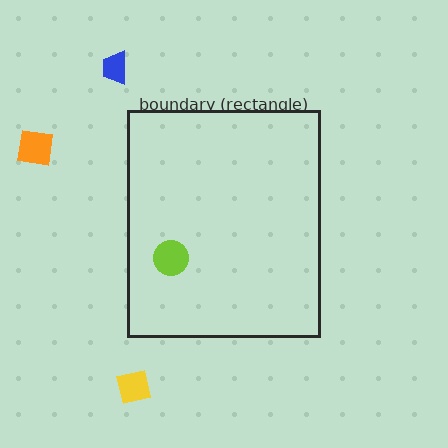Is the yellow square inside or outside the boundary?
Outside.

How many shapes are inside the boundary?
1 inside, 3 outside.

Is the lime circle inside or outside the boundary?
Inside.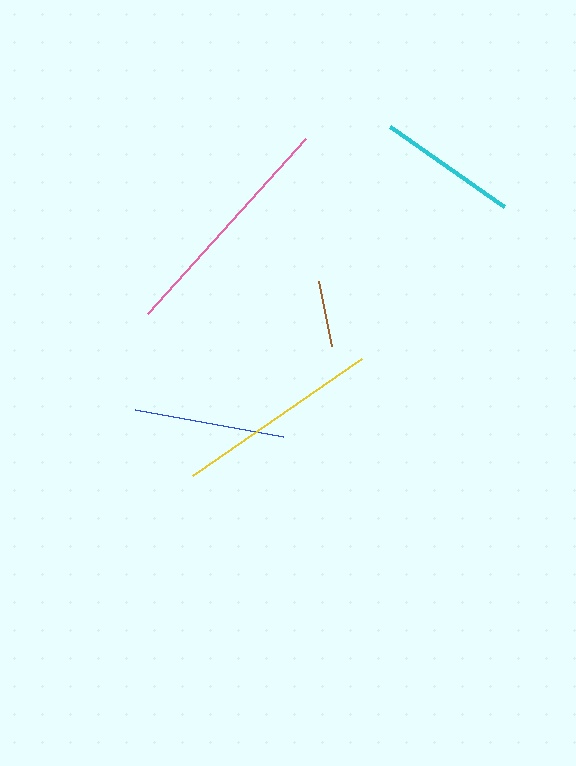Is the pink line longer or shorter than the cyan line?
The pink line is longer than the cyan line.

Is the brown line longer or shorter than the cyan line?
The cyan line is longer than the brown line.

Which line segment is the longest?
The pink line is the longest at approximately 236 pixels.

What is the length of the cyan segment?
The cyan segment is approximately 139 pixels long.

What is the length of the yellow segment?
The yellow segment is approximately 205 pixels long.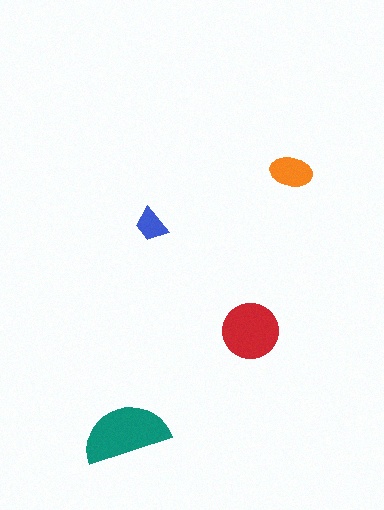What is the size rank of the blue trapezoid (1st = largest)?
4th.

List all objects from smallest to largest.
The blue trapezoid, the orange ellipse, the red circle, the teal semicircle.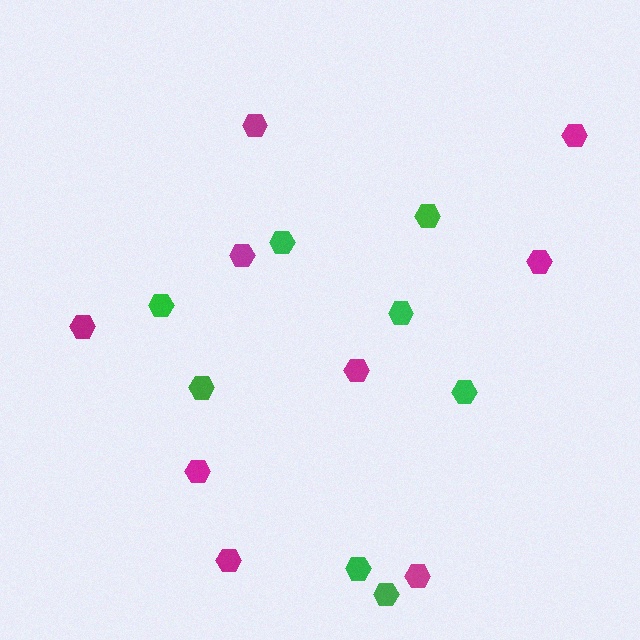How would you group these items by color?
There are 2 groups: one group of green hexagons (8) and one group of magenta hexagons (9).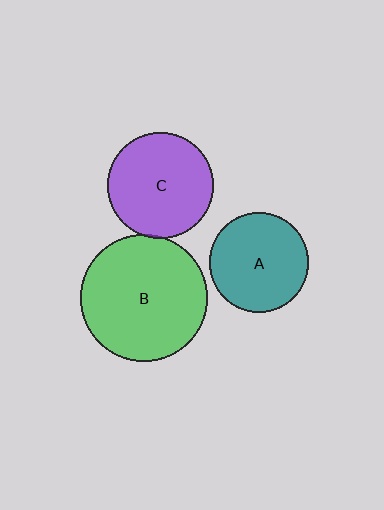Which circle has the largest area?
Circle B (green).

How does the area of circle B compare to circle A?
Approximately 1.6 times.